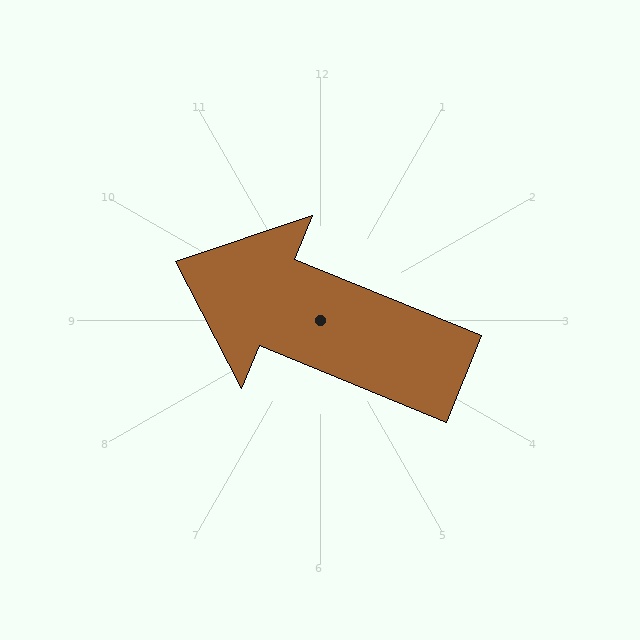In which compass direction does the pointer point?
West.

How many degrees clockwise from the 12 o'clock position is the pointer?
Approximately 292 degrees.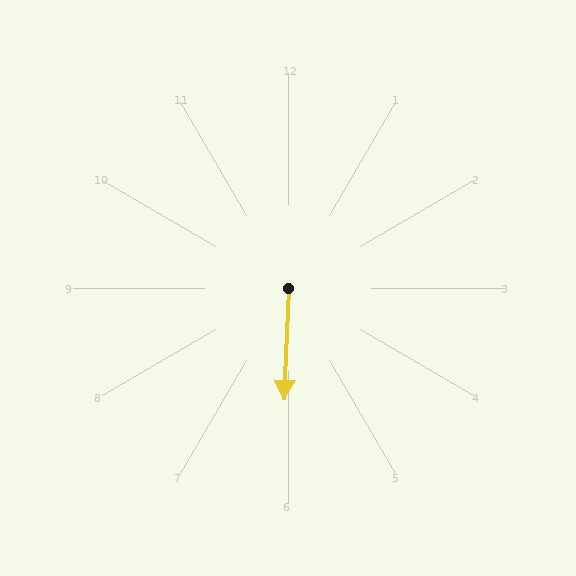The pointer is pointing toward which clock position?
Roughly 6 o'clock.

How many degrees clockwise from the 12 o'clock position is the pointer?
Approximately 182 degrees.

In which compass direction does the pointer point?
South.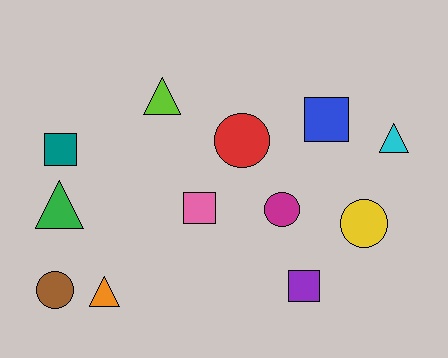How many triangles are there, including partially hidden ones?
There are 4 triangles.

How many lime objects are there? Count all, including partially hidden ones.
There is 1 lime object.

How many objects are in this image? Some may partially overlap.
There are 12 objects.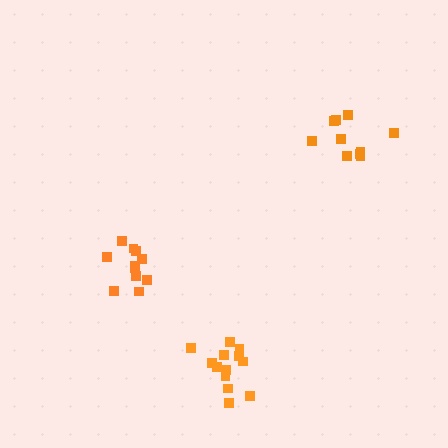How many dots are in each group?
Group 1: 11 dots, Group 2: 10 dots, Group 3: 13 dots (34 total).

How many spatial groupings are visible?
There are 3 spatial groupings.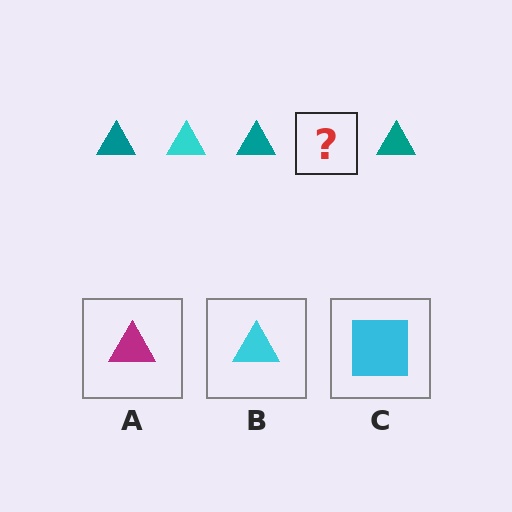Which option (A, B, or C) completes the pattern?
B.